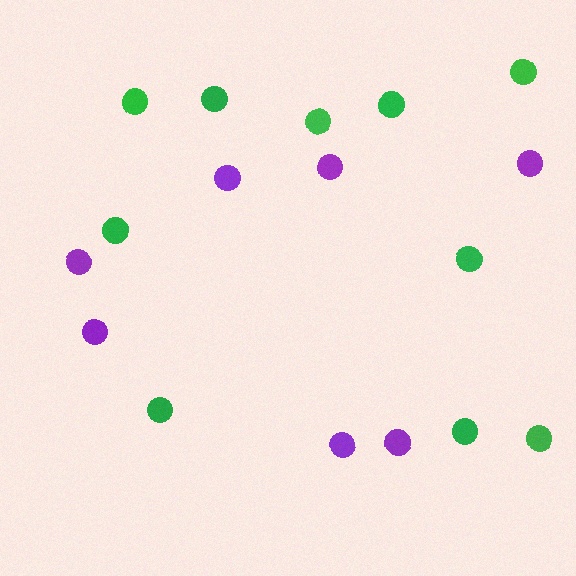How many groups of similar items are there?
There are 2 groups: one group of green circles (10) and one group of purple circles (7).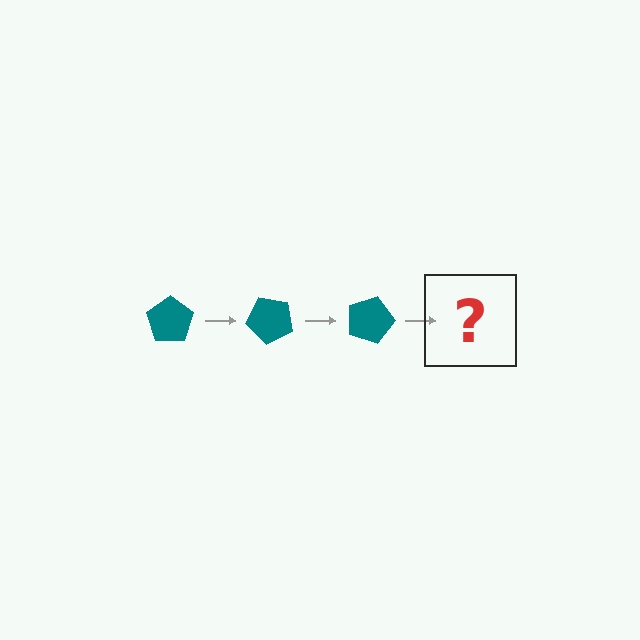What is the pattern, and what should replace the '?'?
The pattern is that the pentagon rotates 45 degrees each step. The '?' should be a teal pentagon rotated 135 degrees.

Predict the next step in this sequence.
The next step is a teal pentagon rotated 135 degrees.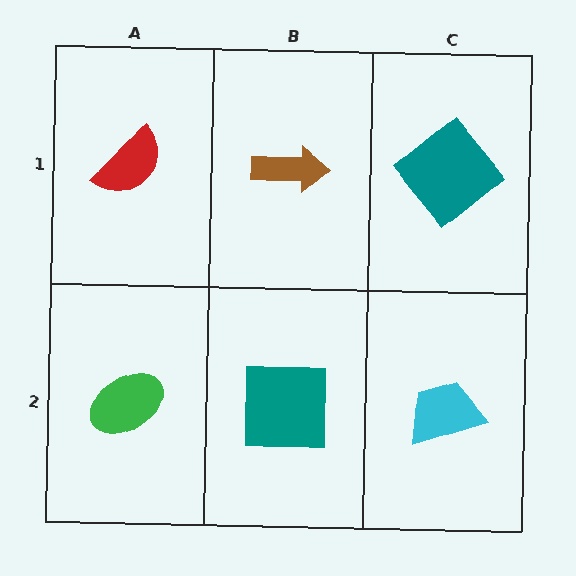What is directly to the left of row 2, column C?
A teal square.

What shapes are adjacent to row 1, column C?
A cyan trapezoid (row 2, column C), a brown arrow (row 1, column B).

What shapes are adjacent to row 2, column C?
A teal diamond (row 1, column C), a teal square (row 2, column B).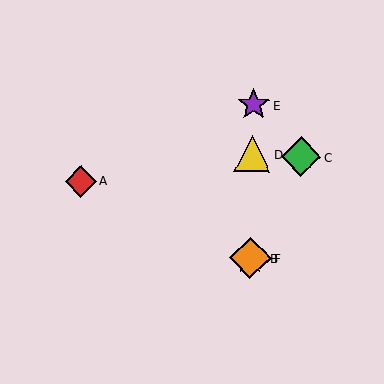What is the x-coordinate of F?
Object F is at x≈250.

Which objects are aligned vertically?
Objects B, D, E, F are aligned vertically.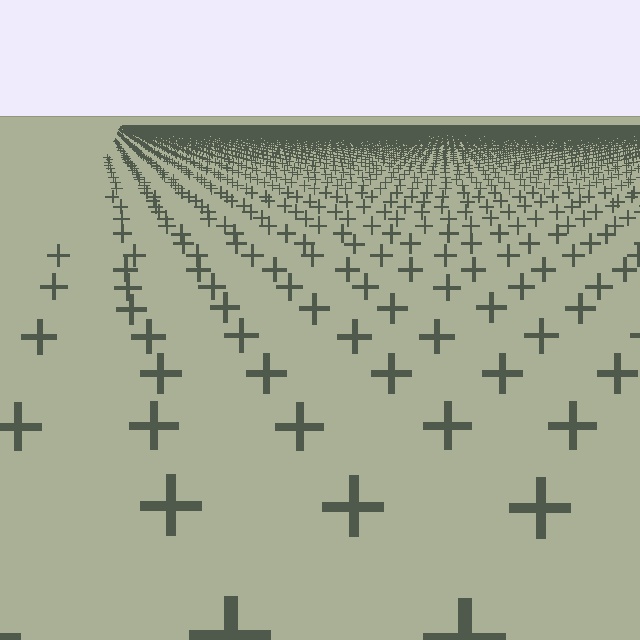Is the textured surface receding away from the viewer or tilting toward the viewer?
The surface is receding away from the viewer. Texture elements get smaller and denser toward the top.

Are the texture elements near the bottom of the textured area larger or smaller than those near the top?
Larger. Near the bottom, elements are closer to the viewer and appear at a bigger on-screen size.